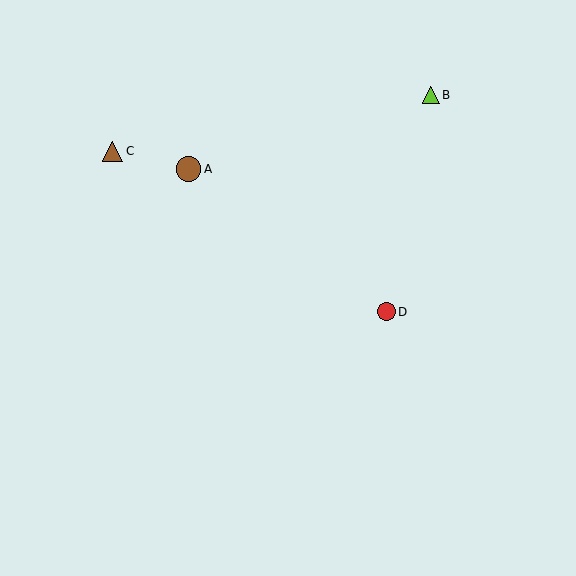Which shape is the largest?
The brown circle (labeled A) is the largest.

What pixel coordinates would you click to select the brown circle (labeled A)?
Click at (189, 169) to select the brown circle A.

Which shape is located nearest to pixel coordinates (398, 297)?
The red circle (labeled D) at (387, 312) is nearest to that location.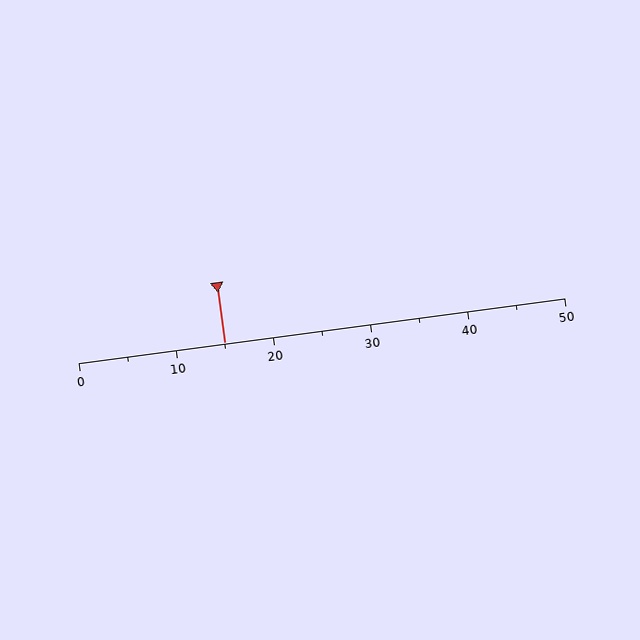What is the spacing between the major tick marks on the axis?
The major ticks are spaced 10 apart.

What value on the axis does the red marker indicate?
The marker indicates approximately 15.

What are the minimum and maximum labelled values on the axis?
The axis runs from 0 to 50.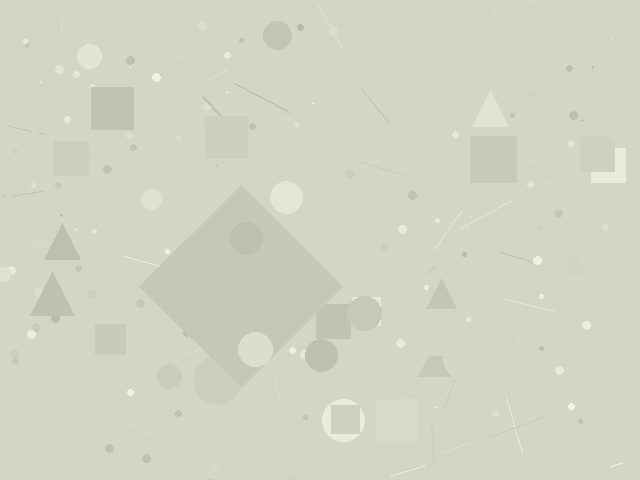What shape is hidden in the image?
A diamond is hidden in the image.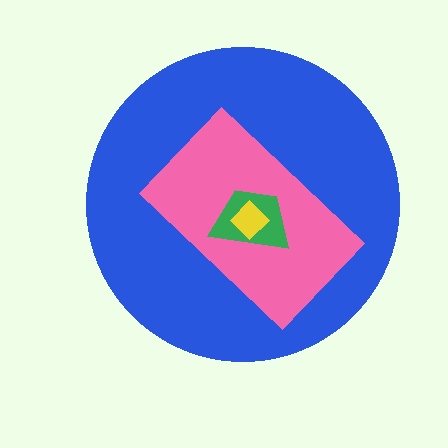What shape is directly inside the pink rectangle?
The green trapezoid.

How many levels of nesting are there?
4.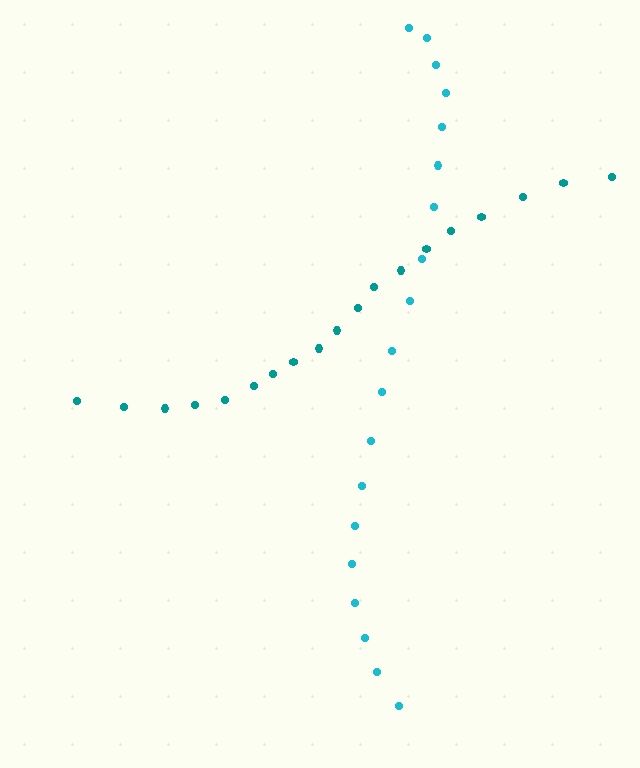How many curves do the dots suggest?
There are 2 distinct paths.